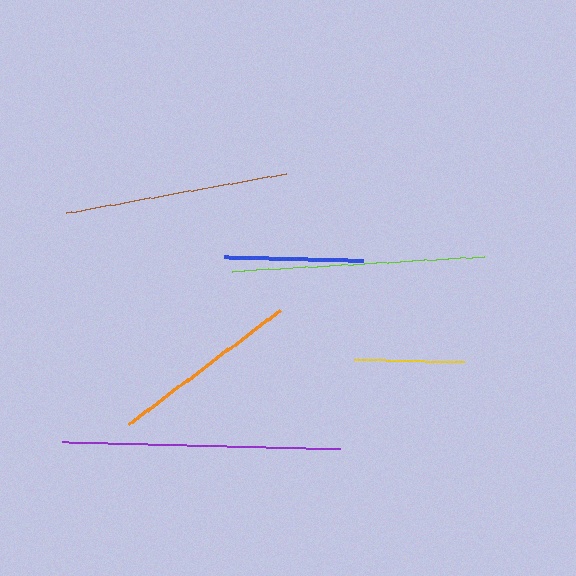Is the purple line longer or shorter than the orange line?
The purple line is longer than the orange line.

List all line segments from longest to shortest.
From longest to shortest: purple, lime, brown, orange, blue, yellow.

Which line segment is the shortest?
The yellow line is the shortest at approximately 110 pixels.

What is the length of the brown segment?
The brown segment is approximately 224 pixels long.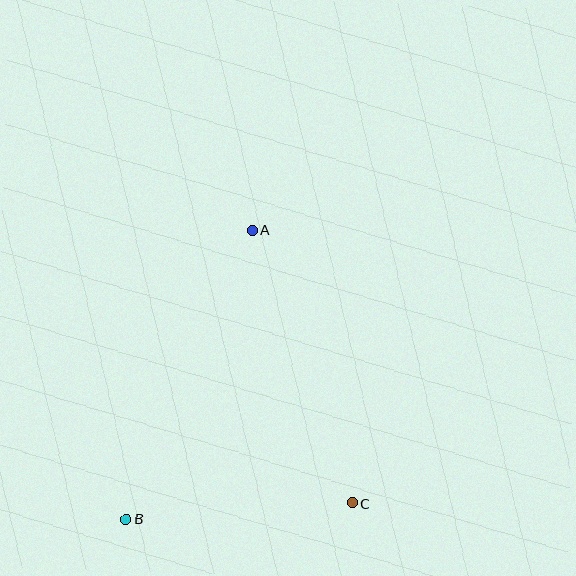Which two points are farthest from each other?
Points A and B are farthest from each other.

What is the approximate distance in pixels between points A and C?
The distance between A and C is approximately 291 pixels.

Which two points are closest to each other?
Points B and C are closest to each other.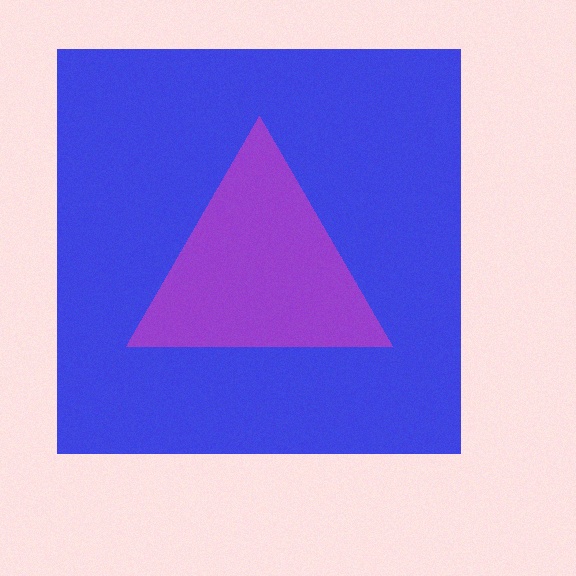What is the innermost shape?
The purple triangle.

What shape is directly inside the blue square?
The purple triangle.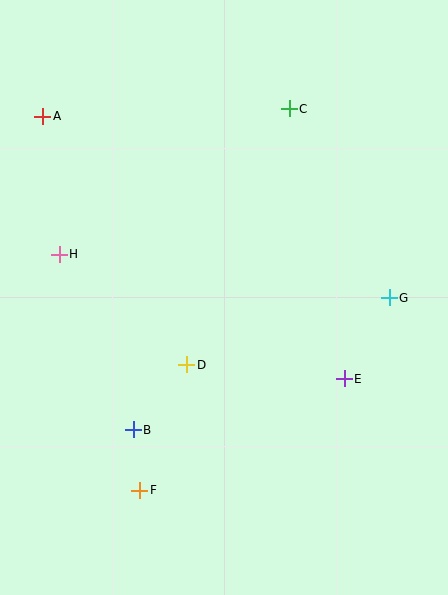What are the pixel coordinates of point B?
Point B is at (133, 430).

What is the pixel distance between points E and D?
The distance between E and D is 158 pixels.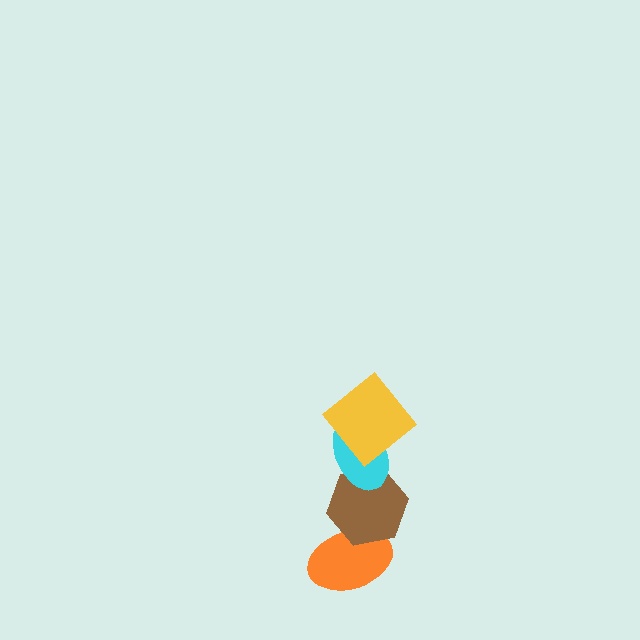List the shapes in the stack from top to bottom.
From top to bottom: the yellow diamond, the cyan ellipse, the brown hexagon, the orange ellipse.